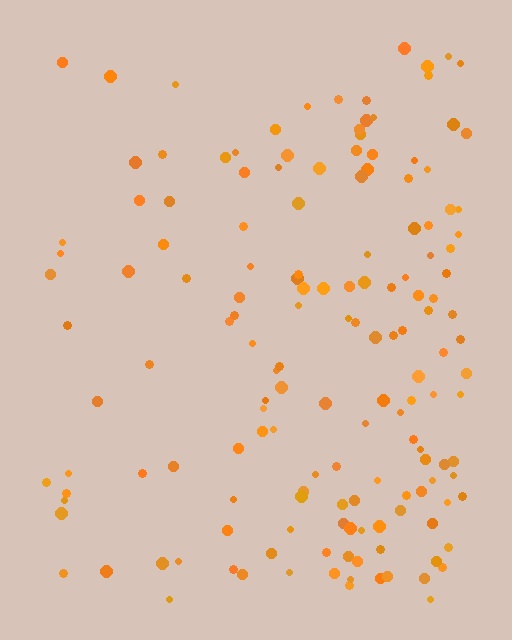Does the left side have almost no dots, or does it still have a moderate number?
Still a moderate number, just noticeably fewer than the right.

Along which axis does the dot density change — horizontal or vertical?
Horizontal.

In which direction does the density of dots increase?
From left to right, with the right side densest.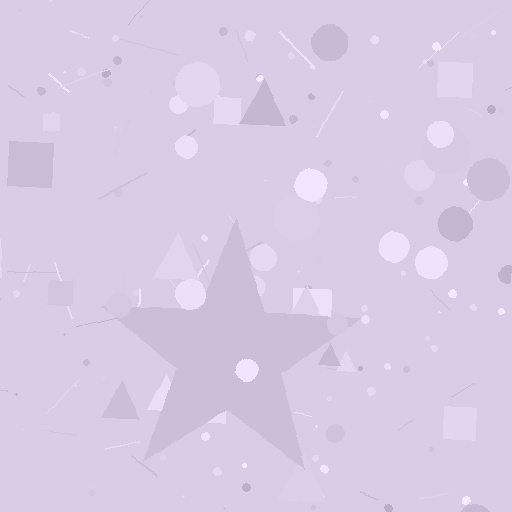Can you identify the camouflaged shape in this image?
The camouflaged shape is a star.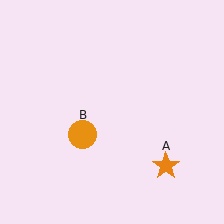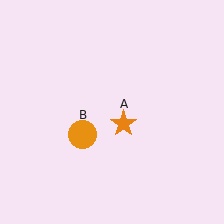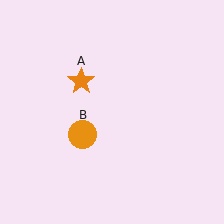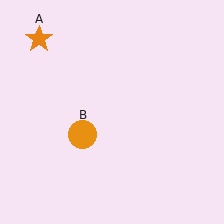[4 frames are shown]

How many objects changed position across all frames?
1 object changed position: orange star (object A).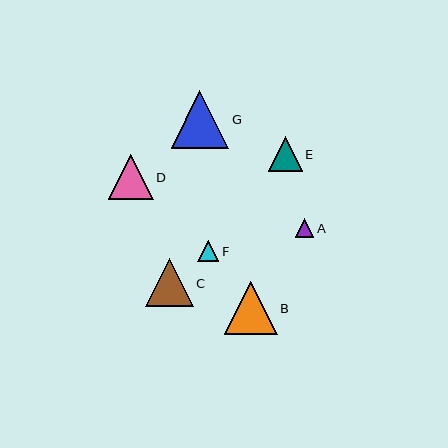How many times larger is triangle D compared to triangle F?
Triangle D is approximately 2.1 times the size of triangle F.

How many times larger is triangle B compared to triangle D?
Triangle B is approximately 1.2 times the size of triangle D.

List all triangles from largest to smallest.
From largest to smallest: G, B, C, D, E, F, A.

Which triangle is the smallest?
Triangle A is the smallest with a size of approximately 19 pixels.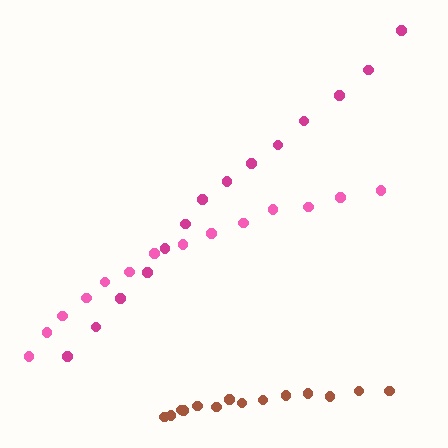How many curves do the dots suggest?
There are 3 distinct paths.